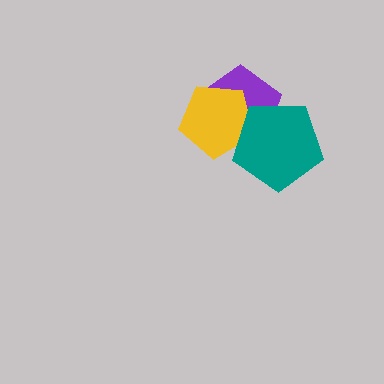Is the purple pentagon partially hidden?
Yes, it is partially covered by another shape.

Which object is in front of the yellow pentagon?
The teal pentagon is in front of the yellow pentagon.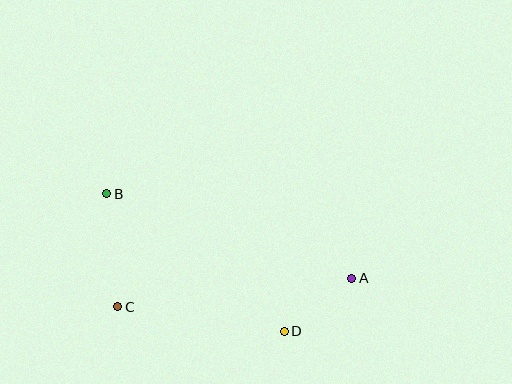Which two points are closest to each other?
Points A and D are closest to each other.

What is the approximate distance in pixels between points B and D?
The distance between B and D is approximately 224 pixels.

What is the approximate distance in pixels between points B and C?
The distance between B and C is approximately 114 pixels.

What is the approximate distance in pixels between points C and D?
The distance between C and D is approximately 168 pixels.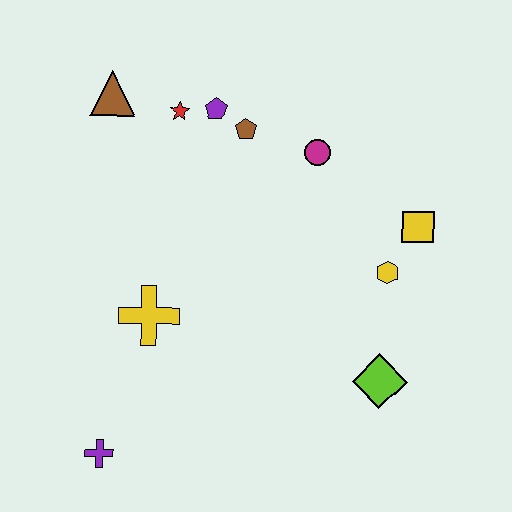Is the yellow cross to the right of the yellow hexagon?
No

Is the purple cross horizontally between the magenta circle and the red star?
No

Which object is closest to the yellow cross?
The purple cross is closest to the yellow cross.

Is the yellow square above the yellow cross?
Yes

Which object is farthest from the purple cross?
The yellow square is farthest from the purple cross.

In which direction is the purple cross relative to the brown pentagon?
The purple cross is below the brown pentagon.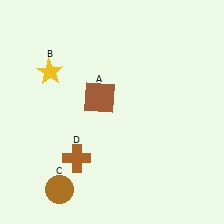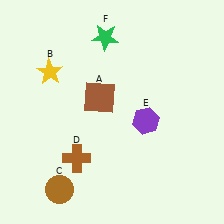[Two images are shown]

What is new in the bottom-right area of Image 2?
A purple hexagon (E) was added in the bottom-right area of Image 2.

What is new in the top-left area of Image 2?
A green star (F) was added in the top-left area of Image 2.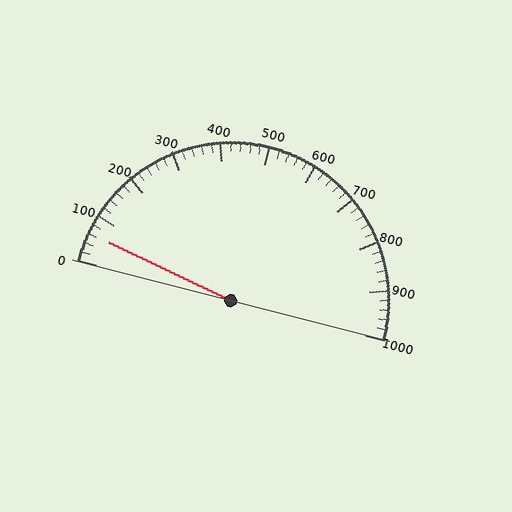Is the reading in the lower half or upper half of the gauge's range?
The reading is in the lower half of the range (0 to 1000).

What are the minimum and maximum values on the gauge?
The gauge ranges from 0 to 1000.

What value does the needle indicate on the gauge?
The needle indicates approximately 60.